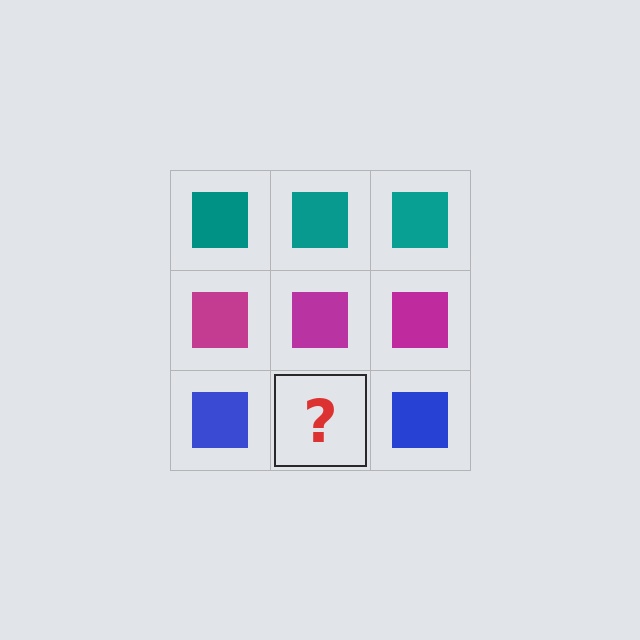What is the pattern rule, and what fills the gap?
The rule is that each row has a consistent color. The gap should be filled with a blue square.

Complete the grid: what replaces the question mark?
The question mark should be replaced with a blue square.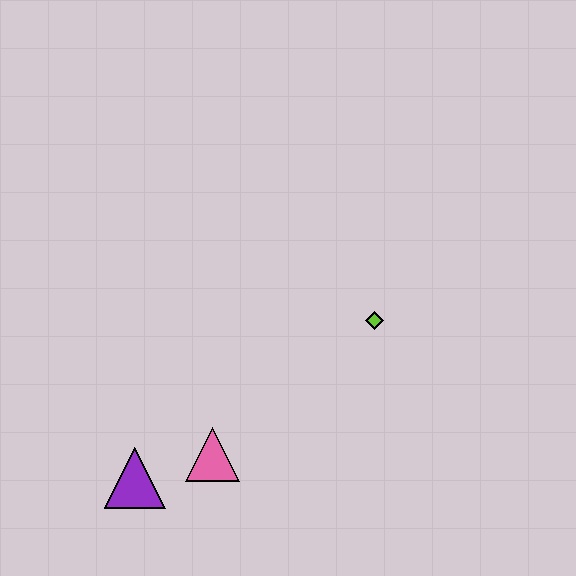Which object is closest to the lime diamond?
The pink triangle is closest to the lime diamond.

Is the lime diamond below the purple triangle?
No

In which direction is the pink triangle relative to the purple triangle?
The pink triangle is to the right of the purple triangle.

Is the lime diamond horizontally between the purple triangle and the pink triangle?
No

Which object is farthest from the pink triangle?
The lime diamond is farthest from the pink triangle.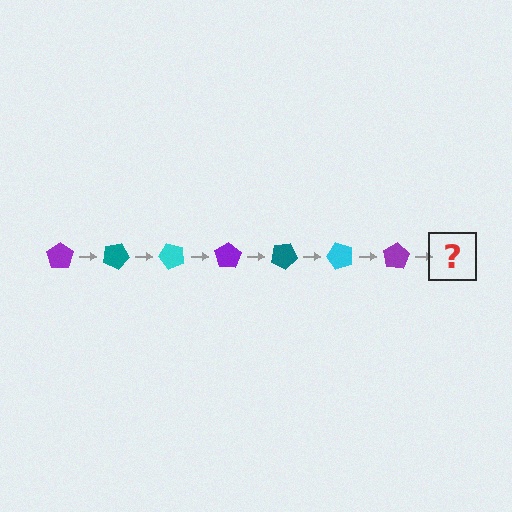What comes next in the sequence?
The next element should be a teal pentagon, rotated 175 degrees from the start.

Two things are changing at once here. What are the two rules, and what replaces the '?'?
The two rules are that it rotates 25 degrees each step and the color cycles through purple, teal, and cyan. The '?' should be a teal pentagon, rotated 175 degrees from the start.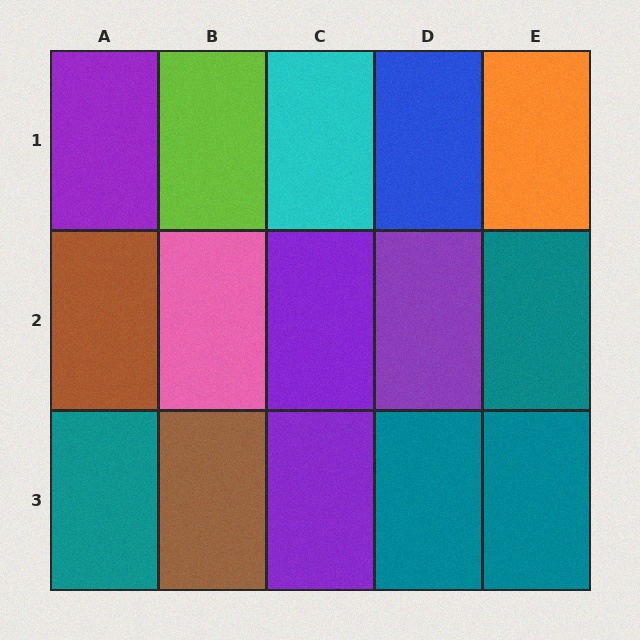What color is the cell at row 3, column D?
Teal.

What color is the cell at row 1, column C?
Cyan.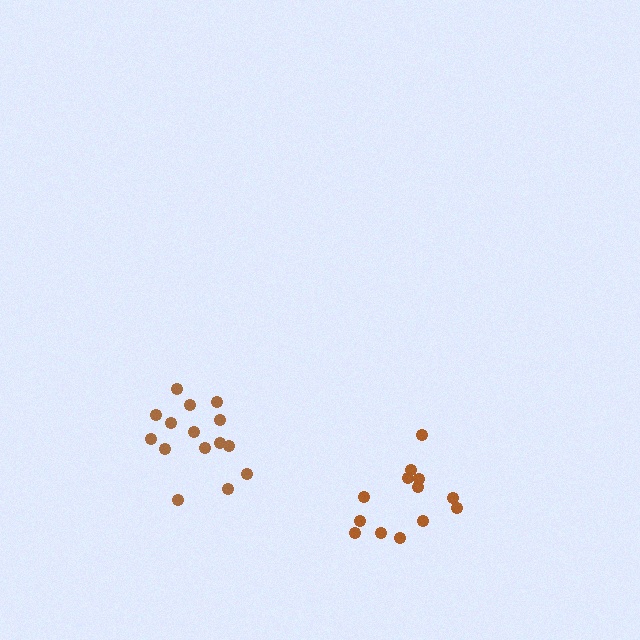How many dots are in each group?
Group 1: 15 dots, Group 2: 13 dots (28 total).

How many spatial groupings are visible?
There are 2 spatial groupings.